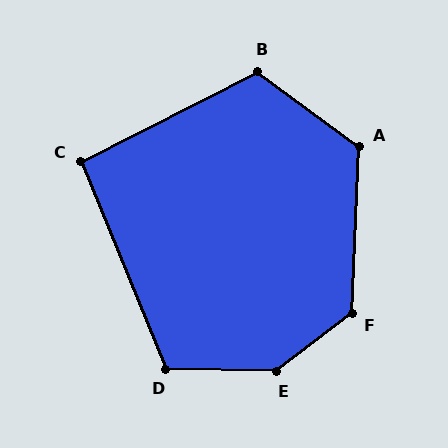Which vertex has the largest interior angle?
E, at approximately 142 degrees.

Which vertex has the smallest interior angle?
C, at approximately 95 degrees.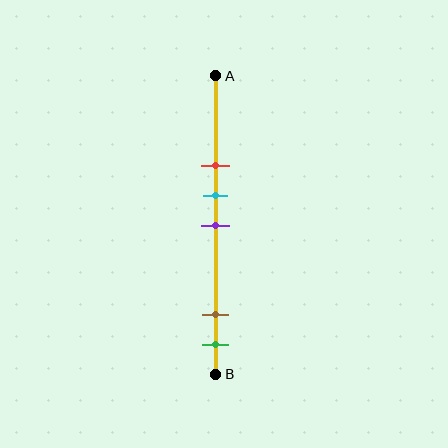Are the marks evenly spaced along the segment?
No, the marks are not evenly spaced.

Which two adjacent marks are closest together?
The cyan and purple marks are the closest adjacent pair.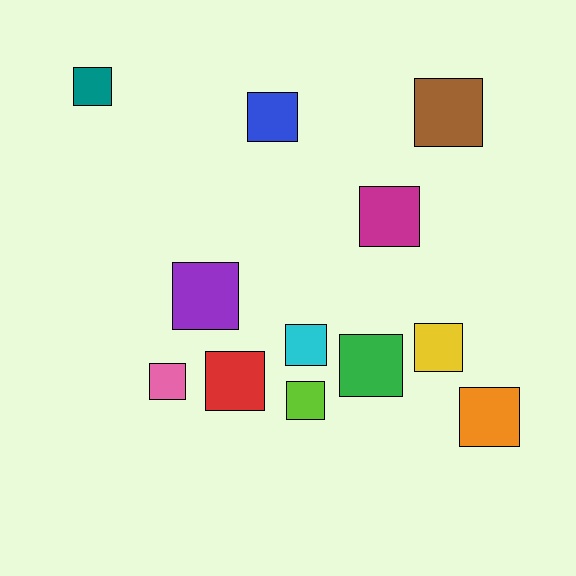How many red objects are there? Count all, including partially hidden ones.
There is 1 red object.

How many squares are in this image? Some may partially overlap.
There are 12 squares.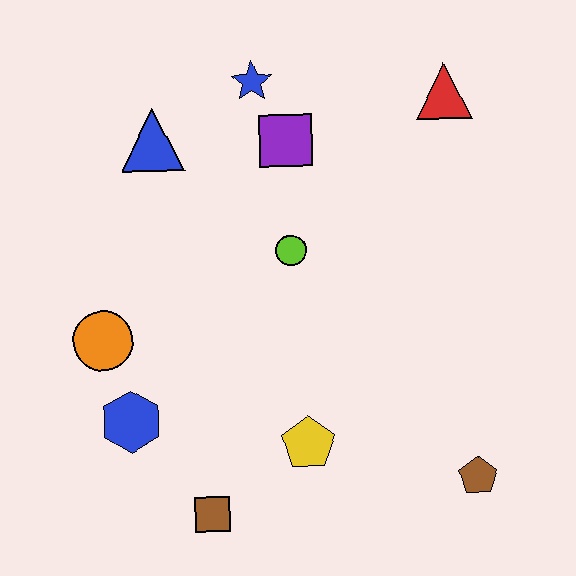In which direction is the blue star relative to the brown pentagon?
The blue star is above the brown pentagon.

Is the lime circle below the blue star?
Yes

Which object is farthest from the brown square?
The red triangle is farthest from the brown square.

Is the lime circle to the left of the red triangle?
Yes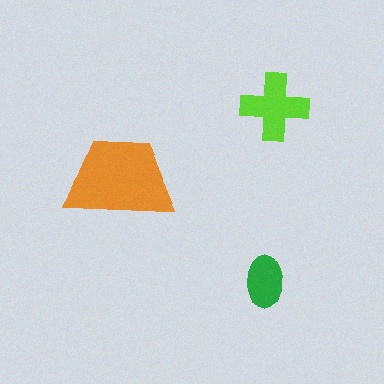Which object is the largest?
The orange trapezoid.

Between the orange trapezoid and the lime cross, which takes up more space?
The orange trapezoid.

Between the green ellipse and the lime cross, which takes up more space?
The lime cross.